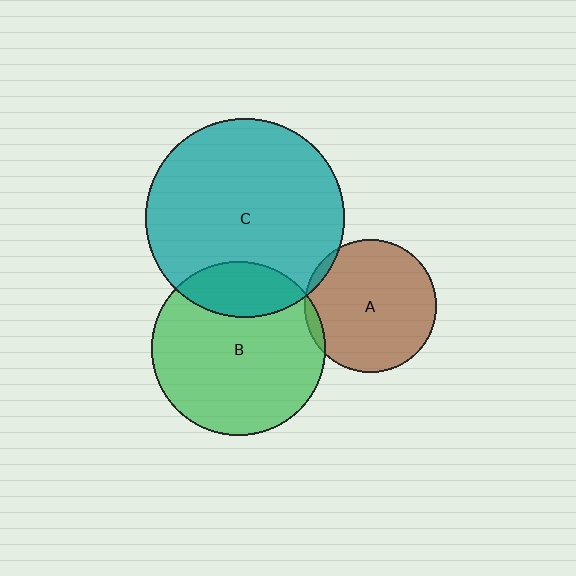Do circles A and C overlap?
Yes.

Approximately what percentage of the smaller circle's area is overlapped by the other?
Approximately 5%.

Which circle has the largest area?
Circle C (teal).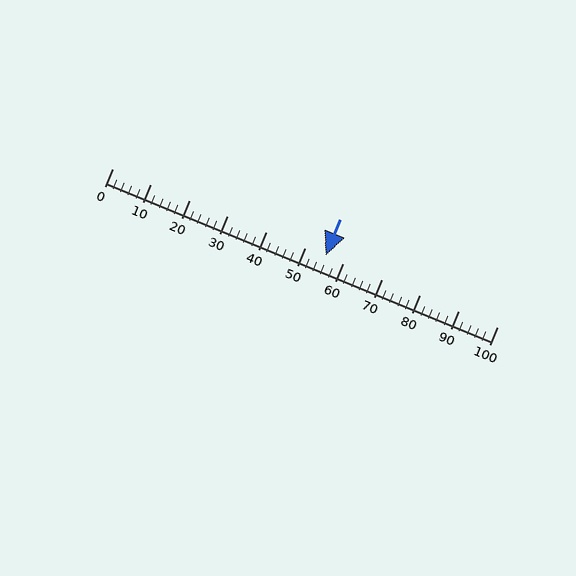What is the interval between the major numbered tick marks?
The major tick marks are spaced 10 units apart.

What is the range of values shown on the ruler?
The ruler shows values from 0 to 100.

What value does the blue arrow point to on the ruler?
The blue arrow points to approximately 55.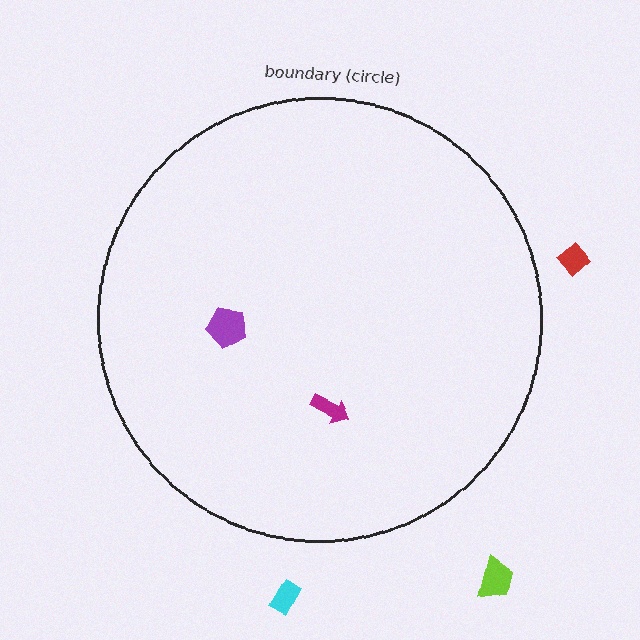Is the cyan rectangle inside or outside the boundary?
Outside.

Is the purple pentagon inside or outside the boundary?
Inside.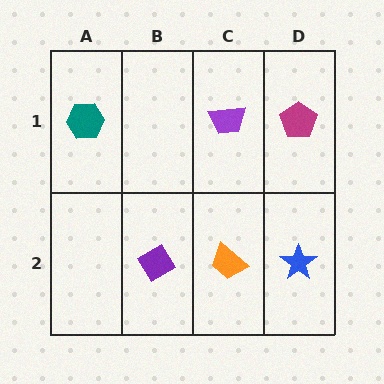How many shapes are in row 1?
3 shapes.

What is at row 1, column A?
A teal hexagon.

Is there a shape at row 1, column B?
No, that cell is empty.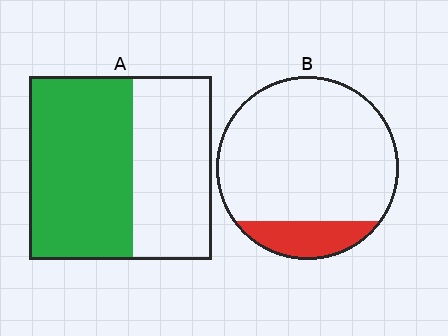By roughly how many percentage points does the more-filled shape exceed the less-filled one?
By roughly 40 percentage points (A over B).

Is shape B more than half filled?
No.